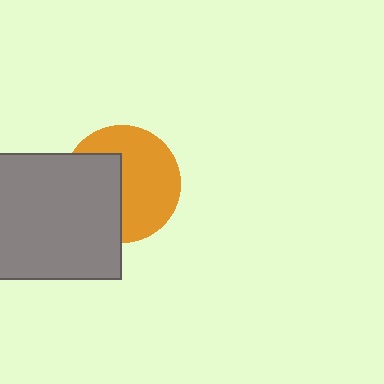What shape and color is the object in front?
The object in front is a gray square.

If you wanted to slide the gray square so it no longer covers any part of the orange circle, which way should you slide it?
Slide it left — that is the most direct way to separate the two shapes.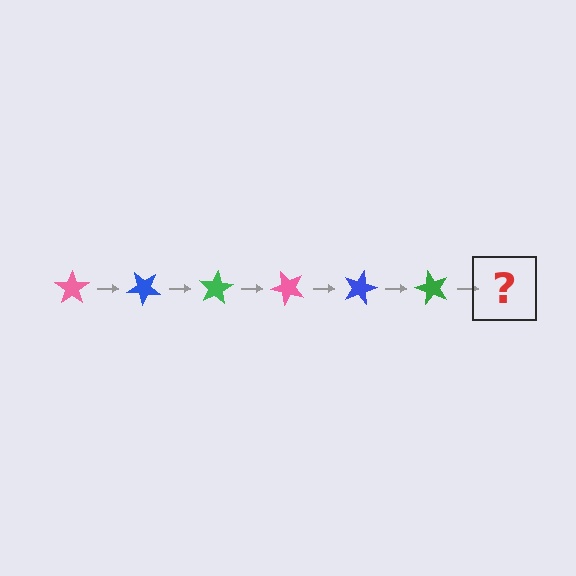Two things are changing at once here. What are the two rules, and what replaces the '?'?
The two rules are that it rotates 40 degrees each step and the color cycles through pink, blue, and green. The '?' should be a pink star, rotated 240 degrees from the start.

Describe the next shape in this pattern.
It should be a pink star, rotated 240 degrees from the start.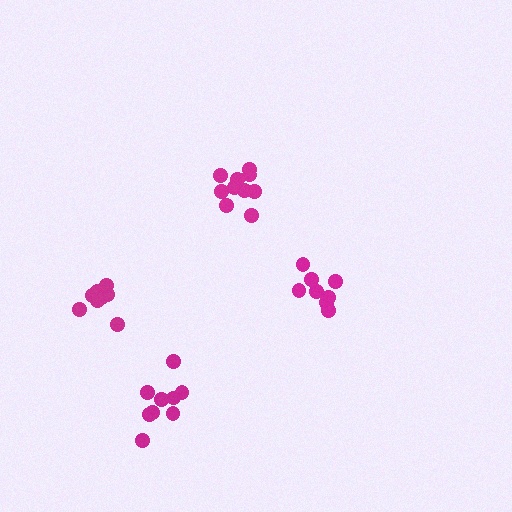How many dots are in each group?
Group 1: 9 dots, Group 2: 9 dots, Group 3: 10 dots, Group 4: 8 dots (36 total).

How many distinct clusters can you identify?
There are 4 distinct clusters.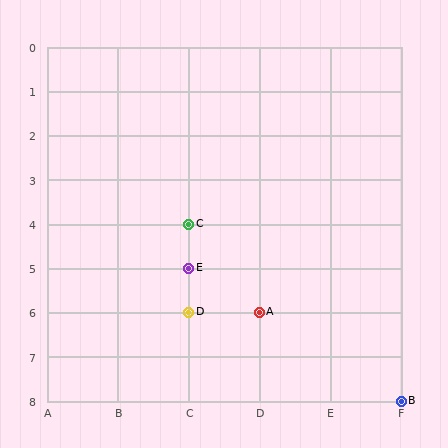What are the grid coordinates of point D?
Point D is at grid coordinates (C, 6).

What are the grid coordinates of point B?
Point B is at grid coordinates (F, 8).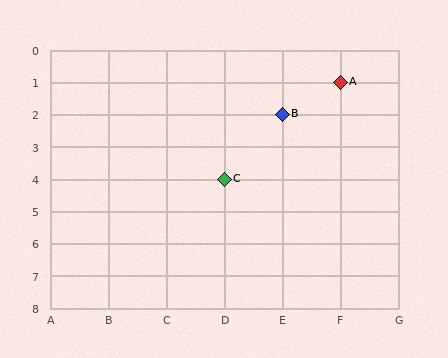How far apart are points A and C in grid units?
Points A and C are 2 columns and 3 rows apart (about 3.6 grid units diagonally).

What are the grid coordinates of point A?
Point A is at grid coordinates (F, 1).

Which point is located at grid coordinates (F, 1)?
Point A is at (F, 1).